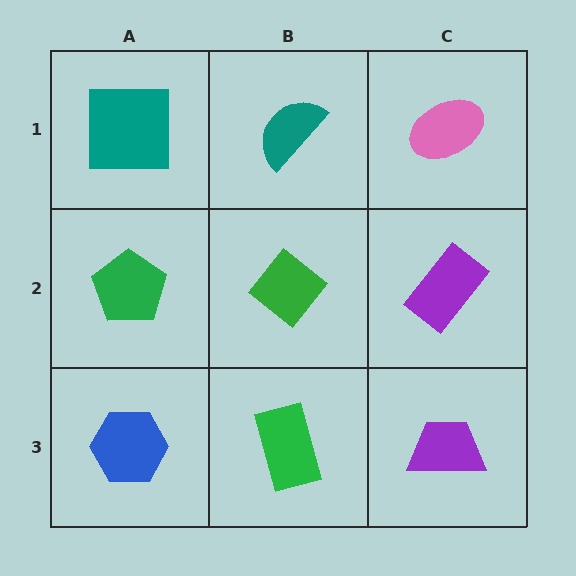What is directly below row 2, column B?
A green rectangle.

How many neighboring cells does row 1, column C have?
2.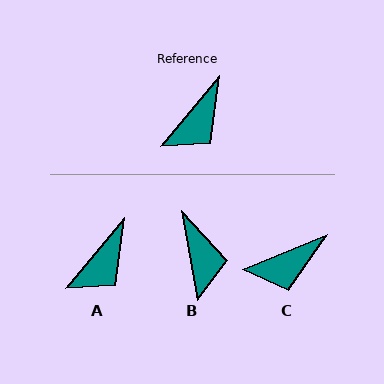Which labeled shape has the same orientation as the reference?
A.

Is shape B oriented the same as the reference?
No, it is off by about 50 degrees.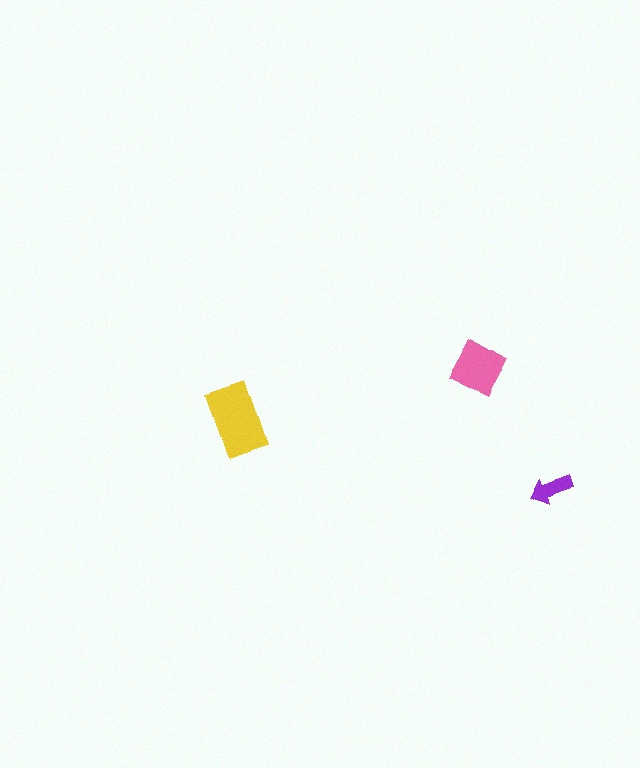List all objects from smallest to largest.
The purple arrow, the pink diamond, the yellow rectangle.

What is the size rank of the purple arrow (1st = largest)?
3rd.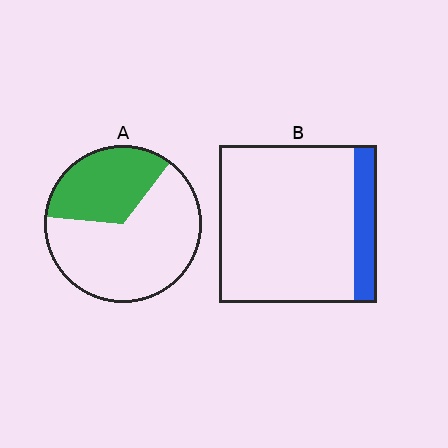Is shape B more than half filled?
No.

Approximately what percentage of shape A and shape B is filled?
A is approximately 35% and B is approximately 15%.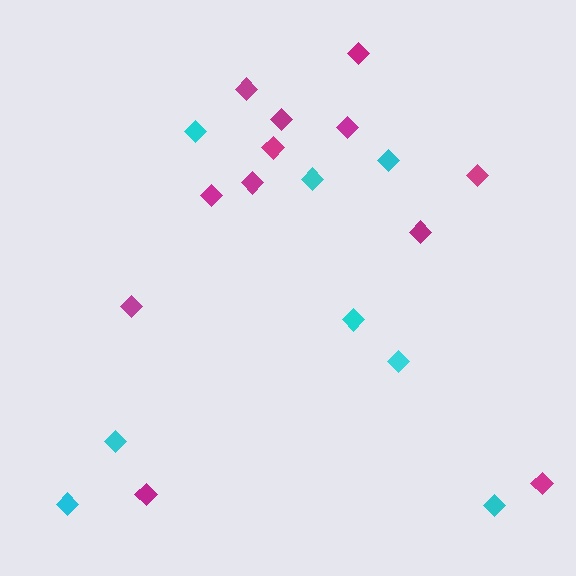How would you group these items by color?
There are 2 groups: one group of cyan diamonds (8) and one group of magenta diamonds (12).